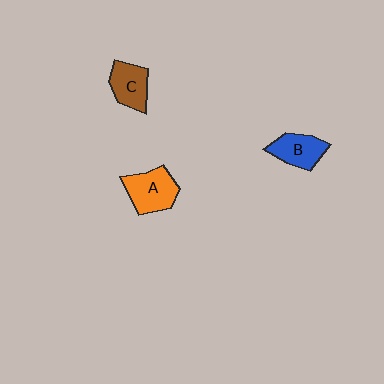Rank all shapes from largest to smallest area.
From largest to smallest: A (orange), B (blue), C (brown).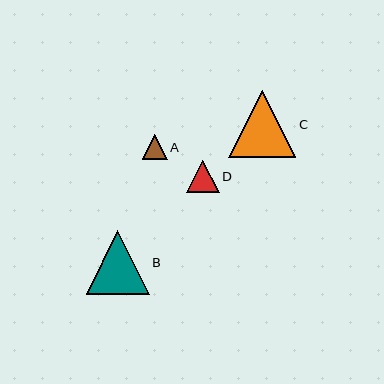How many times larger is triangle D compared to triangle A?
Triangle D is approximately 1.3 times the size of triangle A.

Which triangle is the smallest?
Triangle A is the smallest with a size of approximately 25 pixels.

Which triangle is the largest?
Triangle C is the largest with a size of approximately 67 pixels.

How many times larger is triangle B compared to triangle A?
Triangle B is approximately 2.5 times the size of triangle A.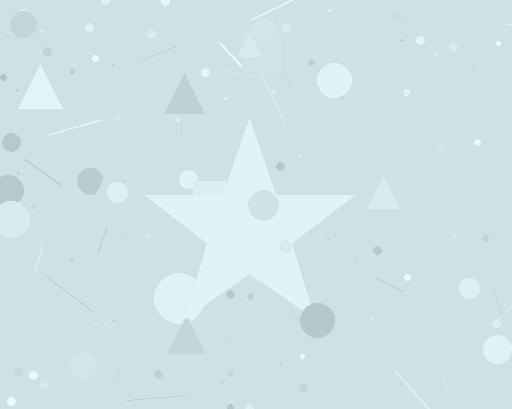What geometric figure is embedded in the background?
A star is embedded in the background.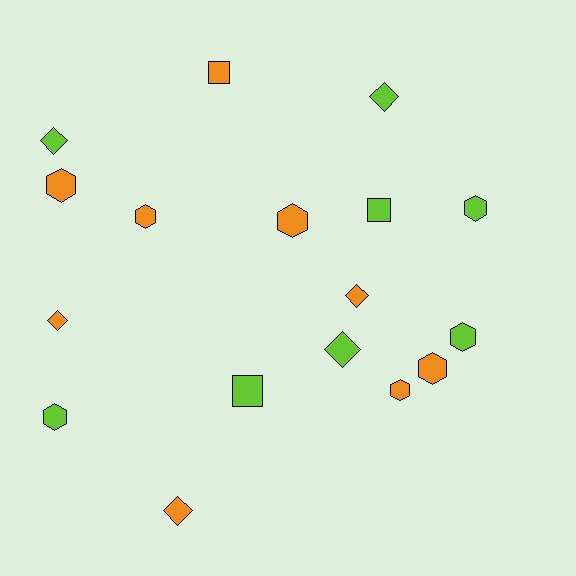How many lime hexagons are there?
There are 3 lime hexagons.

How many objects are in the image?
There are 17 objects.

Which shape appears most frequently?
Hexagon, with 8 objects.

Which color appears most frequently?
Orange, with 9 objects.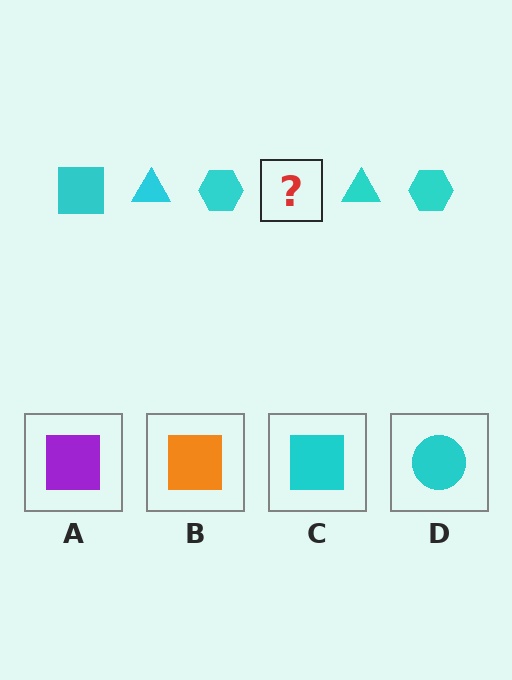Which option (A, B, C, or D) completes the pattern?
C.